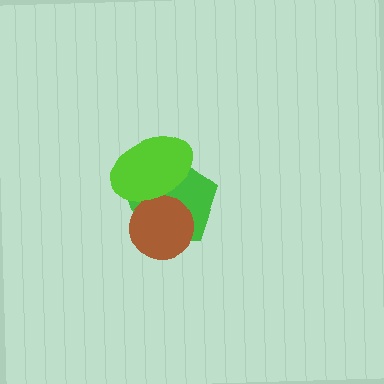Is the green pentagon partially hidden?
Yes, it is partially covered by another shape.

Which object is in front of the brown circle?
The lime ellipse is in front of the brown circle.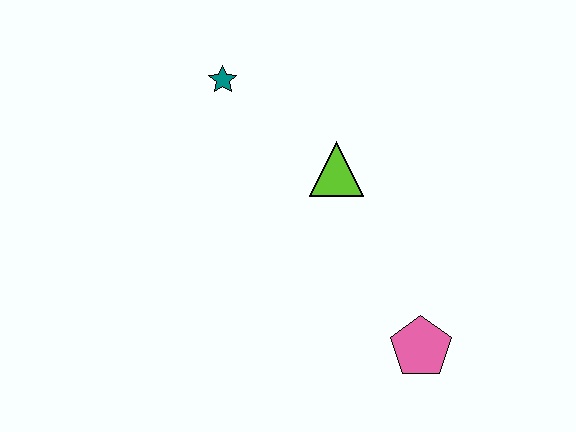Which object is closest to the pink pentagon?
The lime triangle is closest to the pink pentagon.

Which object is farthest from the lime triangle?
The pink pentagon is farthest from the lime triangle.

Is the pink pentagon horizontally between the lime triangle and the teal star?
No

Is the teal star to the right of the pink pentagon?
No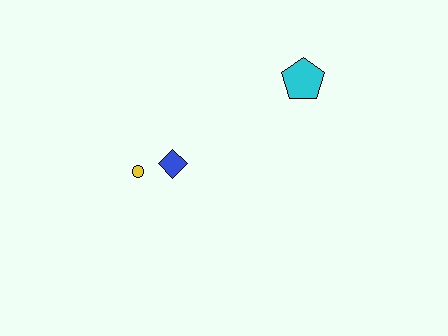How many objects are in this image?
There are 3 objects.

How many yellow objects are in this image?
There is 1 yellow object.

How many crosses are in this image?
There are no crosses.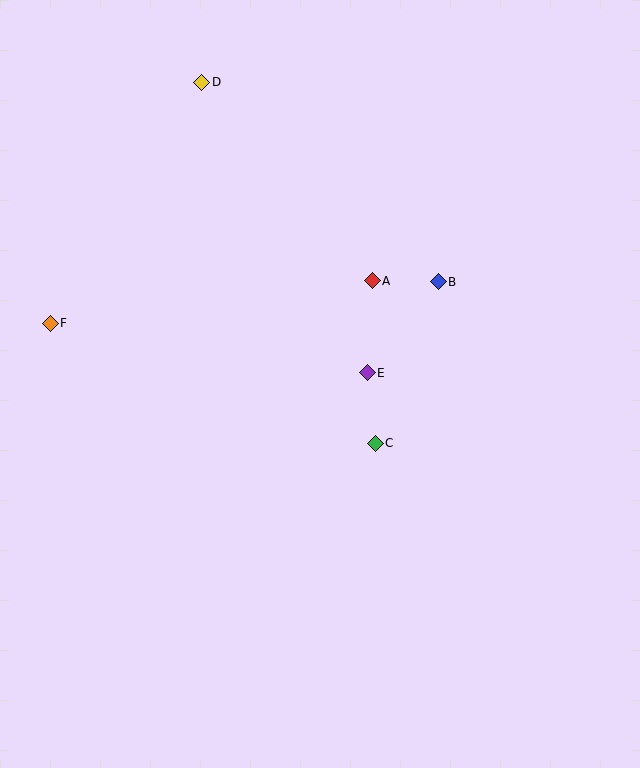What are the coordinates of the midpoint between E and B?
The midpoint between E and B is at (403, 327).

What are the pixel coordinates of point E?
Point E is at (367, 373).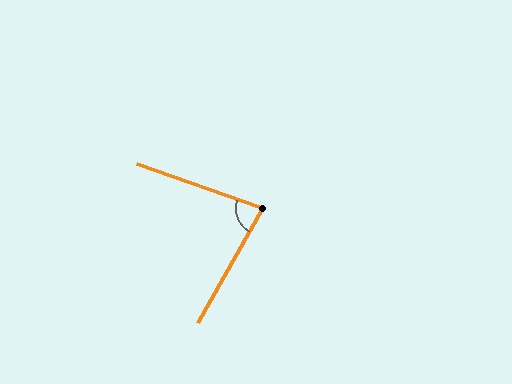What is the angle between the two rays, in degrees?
Approximately 80 degrees.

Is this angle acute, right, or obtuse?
It is acute.